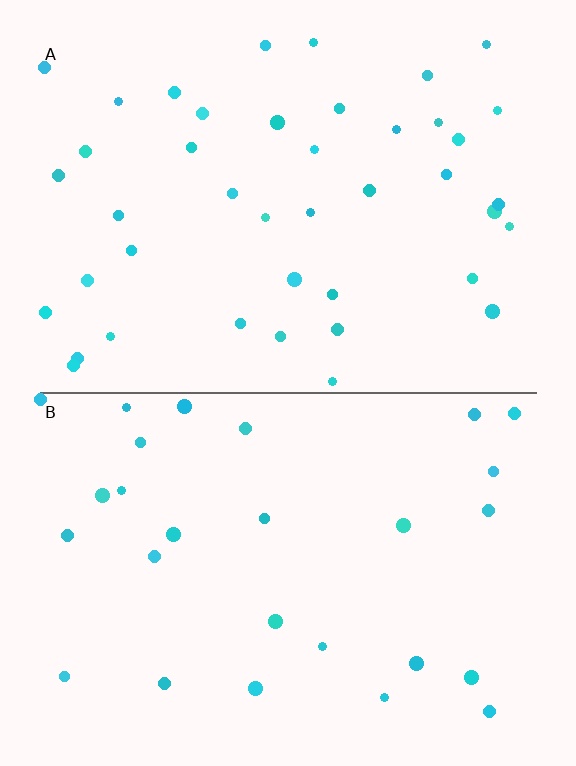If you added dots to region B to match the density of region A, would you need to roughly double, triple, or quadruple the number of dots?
Approximately double.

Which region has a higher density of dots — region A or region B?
A (the top).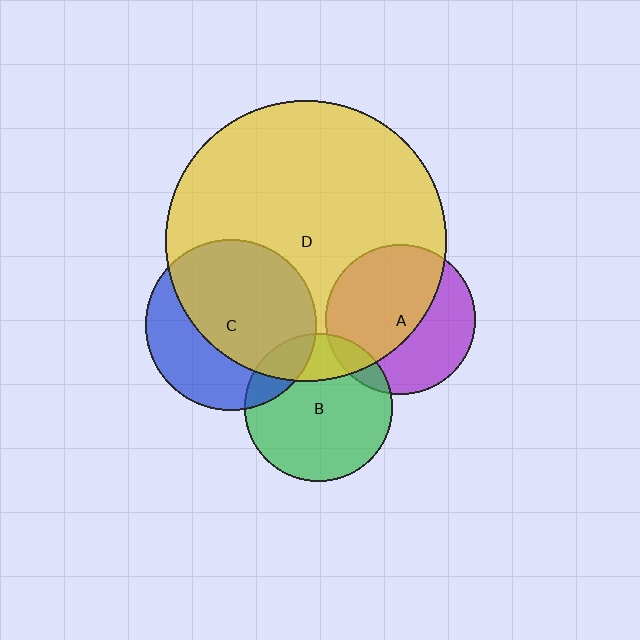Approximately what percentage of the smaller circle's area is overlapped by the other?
Approximately 15%.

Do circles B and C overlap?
Yes.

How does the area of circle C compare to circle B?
Approximately 1.3 times.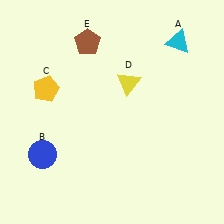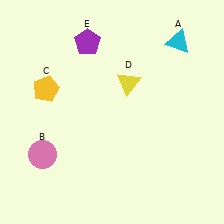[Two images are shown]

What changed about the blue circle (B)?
In Image 1, B is blue. In Image 2, it changed to pink.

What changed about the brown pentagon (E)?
In Image 1, E is brown. In Image 2, it changed to purple.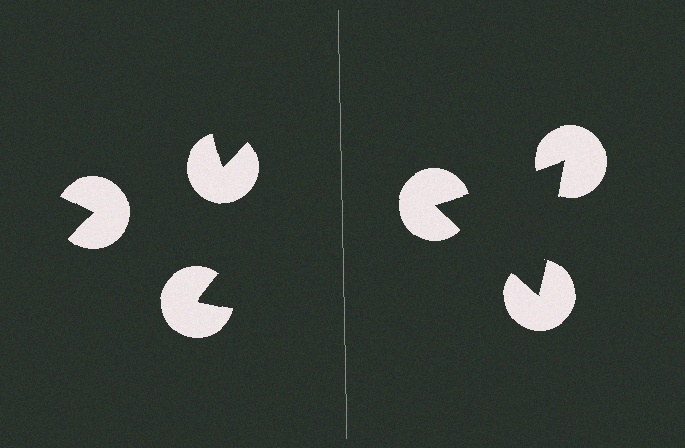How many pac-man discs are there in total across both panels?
6 — 3 on each side.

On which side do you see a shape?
An illusory triangle appears on the right side. On the left side the wedge cuts are rotated, so no coherent shape forms.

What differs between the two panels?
The pac-man discs are positioned identically on both sides; only the wedge orientations differ. On the right they align to a triangle; on the left they are misaligned.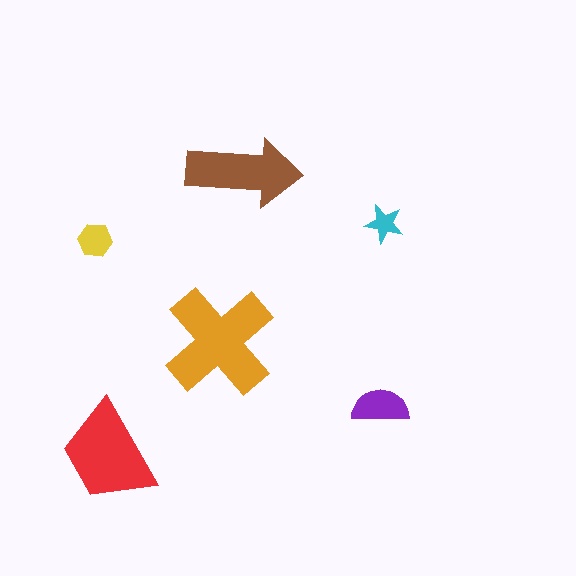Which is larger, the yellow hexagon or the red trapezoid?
The red trapezoid.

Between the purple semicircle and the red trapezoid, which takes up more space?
The red trapezoid.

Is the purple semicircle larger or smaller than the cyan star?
Larger.